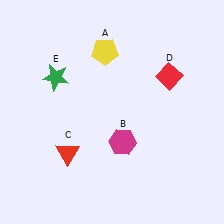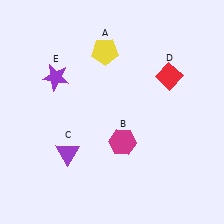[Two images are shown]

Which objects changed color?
C changed from red to purple. E changed from green to purple.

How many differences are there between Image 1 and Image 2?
There are 2 differences between the two images.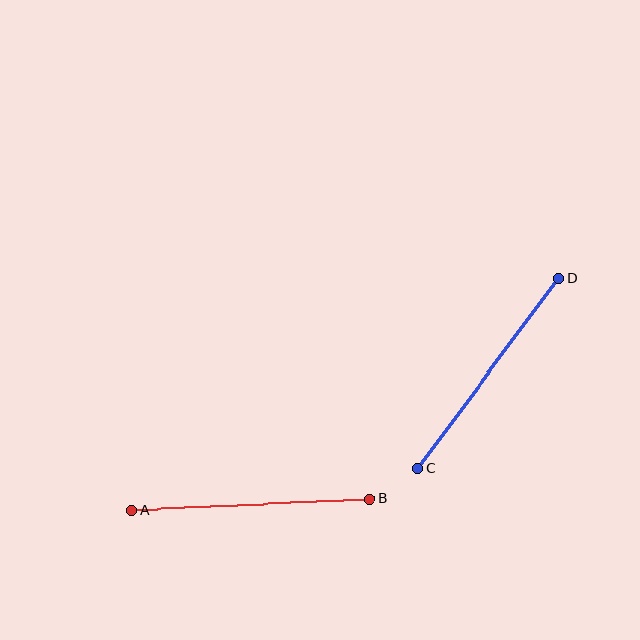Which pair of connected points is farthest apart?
Points A and B are farthest apart.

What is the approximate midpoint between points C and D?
The midpoint is at approximately (488, 373) pixels.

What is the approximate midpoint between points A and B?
The midpoint is at approximately (250, 504) pixels.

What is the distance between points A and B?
The distance is approximately 238 pixels.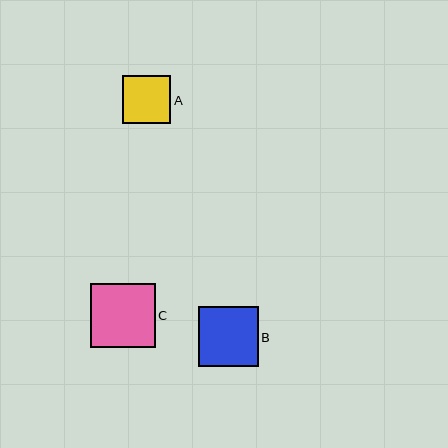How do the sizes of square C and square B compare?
Square C and square B are approximately the same size.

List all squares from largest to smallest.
From largest to smallest: C, B, A.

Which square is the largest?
Square C is the largest with a size of approximately 65 pixels.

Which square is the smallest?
Square A is the smallest with a size of approximately 48 pixels.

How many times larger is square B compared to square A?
Square B is approximately 1.2 times the size of square A.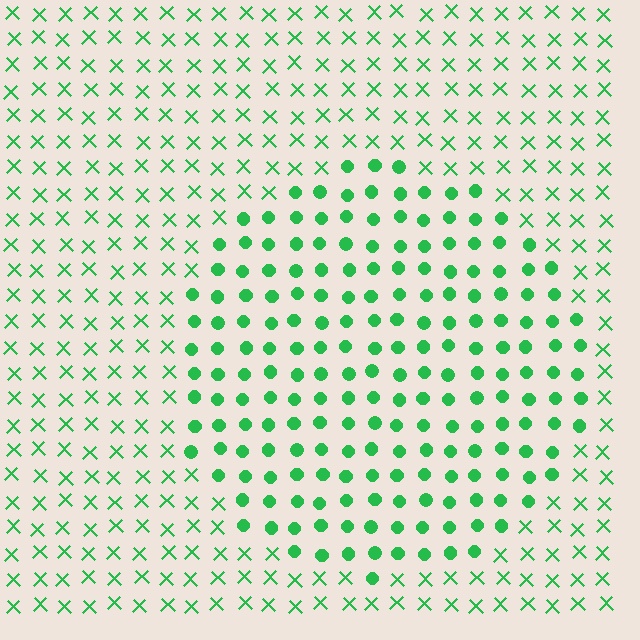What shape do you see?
I see a circle.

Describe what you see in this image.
The image is filled with small green elements arranged in a uniform grid. A circle-shaped region contains circles, while the surrounding area contains X marks. The boundary is defined purely by the change in element shape.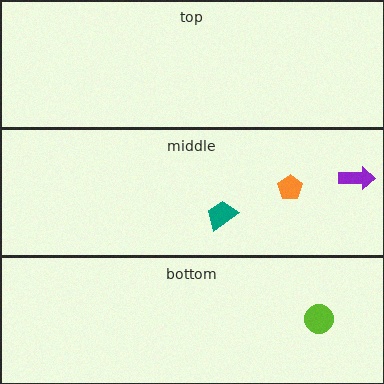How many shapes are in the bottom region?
1.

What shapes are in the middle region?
The purple arrow, the teal trapezoid, the orange pentagon.